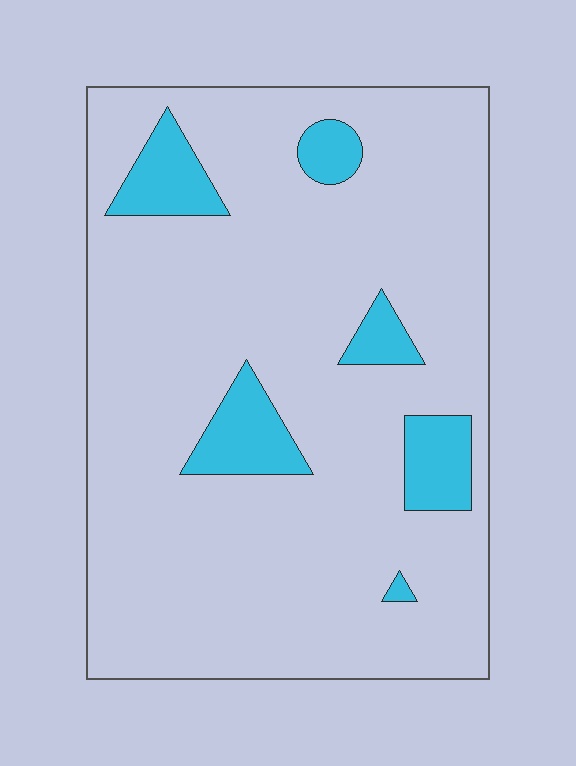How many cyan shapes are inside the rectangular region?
6.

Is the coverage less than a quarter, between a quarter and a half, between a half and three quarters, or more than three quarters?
Less than a quarter.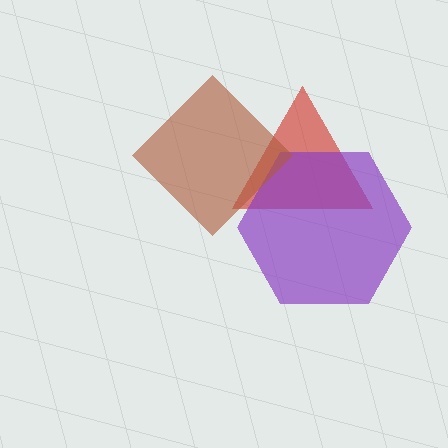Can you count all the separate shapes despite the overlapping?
Yes, there are 3 separate shapes.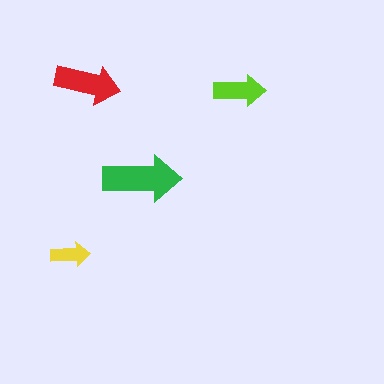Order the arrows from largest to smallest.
the green one, the red one, the lime one, the yellow one.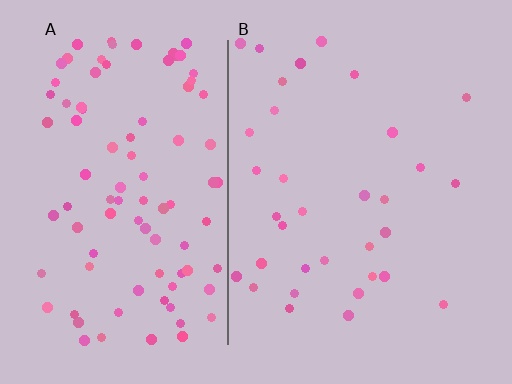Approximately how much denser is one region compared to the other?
Approximately 2.9× — region A over region B.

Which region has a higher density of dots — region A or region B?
A (the left).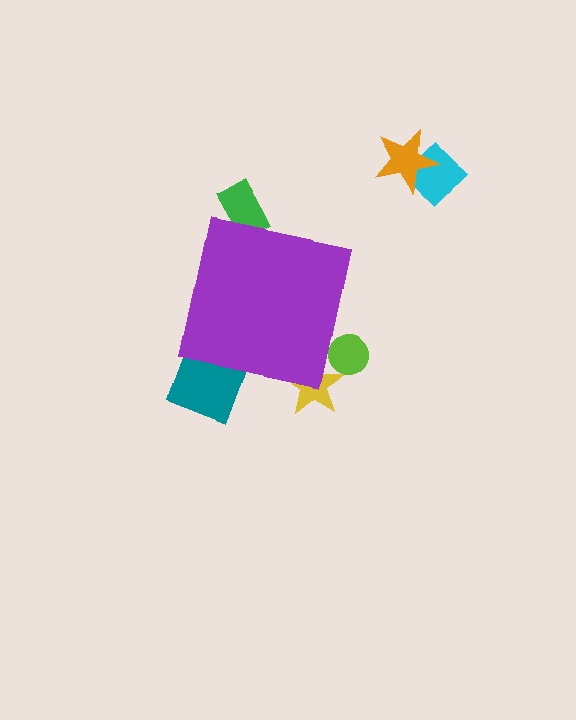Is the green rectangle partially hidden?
Yes, the green rectangle is partially hidden behind the purple square.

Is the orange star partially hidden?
No, the orange star is fully visible.